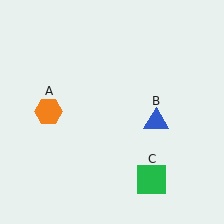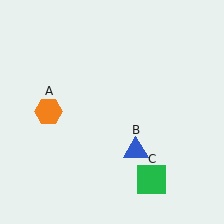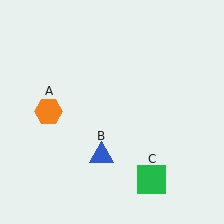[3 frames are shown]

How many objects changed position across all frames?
1 object changed position: blue triangle (object B).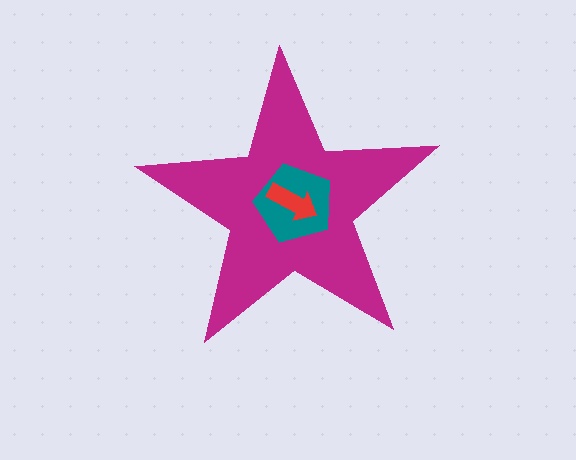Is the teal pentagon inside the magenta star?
Yes.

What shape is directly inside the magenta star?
The teal pentagon.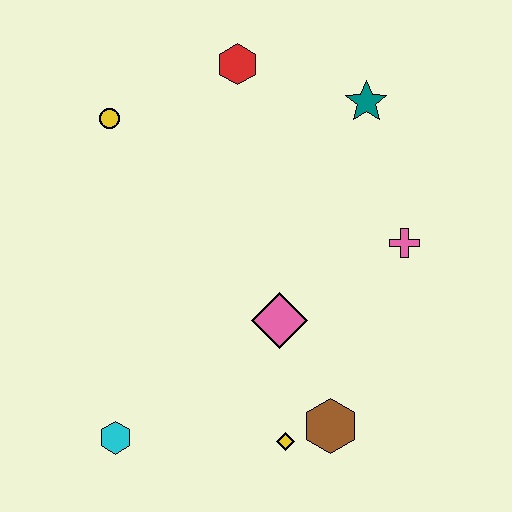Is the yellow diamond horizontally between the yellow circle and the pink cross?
Yes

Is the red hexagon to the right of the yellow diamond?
No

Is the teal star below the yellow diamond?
No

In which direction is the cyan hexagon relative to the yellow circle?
The cyan hexagon is below the yellow circle.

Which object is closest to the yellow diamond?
The brown hexagon is closest to the yellow diamond.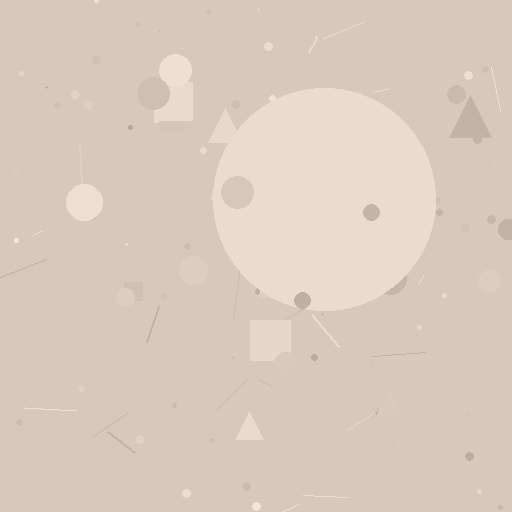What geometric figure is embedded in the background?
A circle is embedded in the background.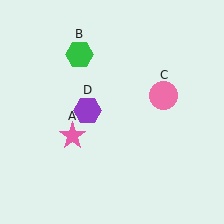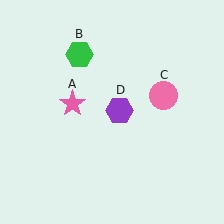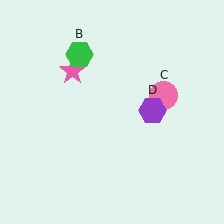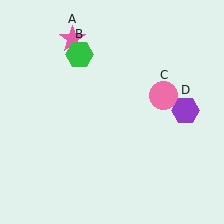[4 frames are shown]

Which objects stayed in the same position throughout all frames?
Green hexagon (object B) and pink circle (object C) remained stationary.